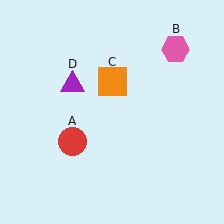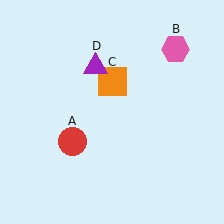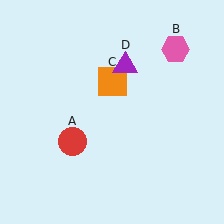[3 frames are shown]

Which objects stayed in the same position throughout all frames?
Red circle (object A) and pink hexagon (object B) and orange square (object C) remained stationary.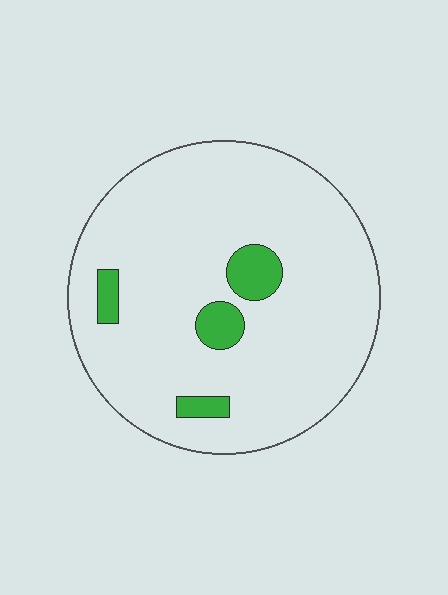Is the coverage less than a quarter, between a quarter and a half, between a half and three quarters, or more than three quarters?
Less than a quarter.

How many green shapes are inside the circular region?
4.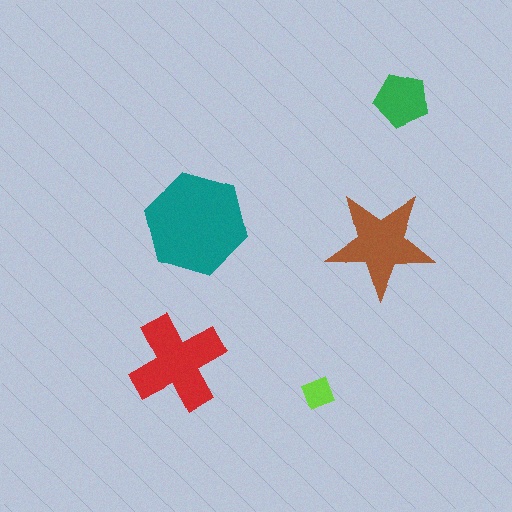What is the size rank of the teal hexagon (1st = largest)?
1st.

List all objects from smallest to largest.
The lime square, the green pentagon, the brown star, the red cross, the teal hexagon.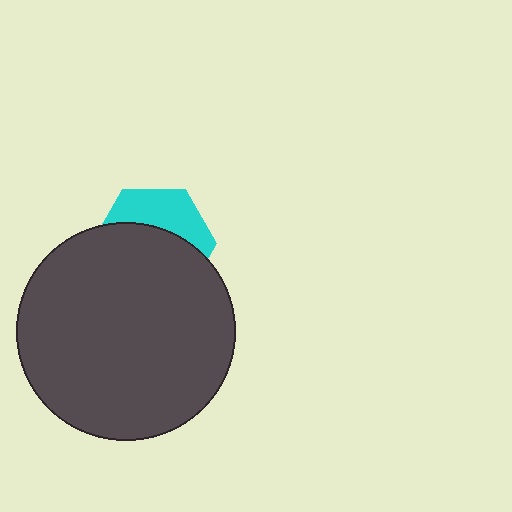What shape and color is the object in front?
The object in front is a dark gray circle.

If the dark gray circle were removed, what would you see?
You would see the complete cyan hexagon.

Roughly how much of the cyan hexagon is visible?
A small part of it is visible (roughly 37%).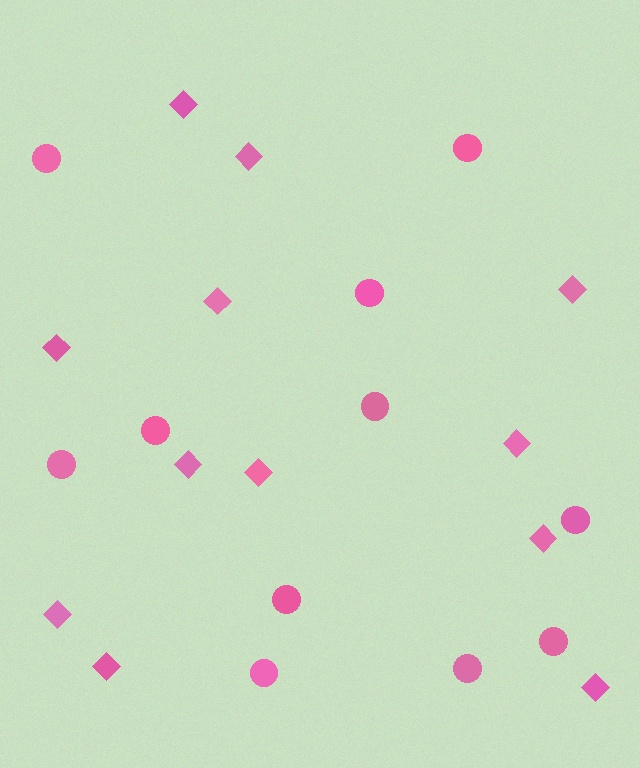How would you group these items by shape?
There are 2 groups: one group of circles (11) and one group of diamonds (12).